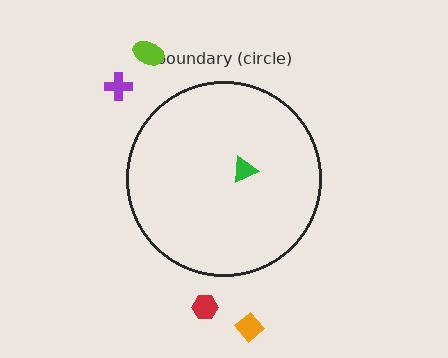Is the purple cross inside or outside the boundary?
Outside.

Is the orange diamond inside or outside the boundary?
Outside.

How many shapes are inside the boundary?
1 inside, 4 outside.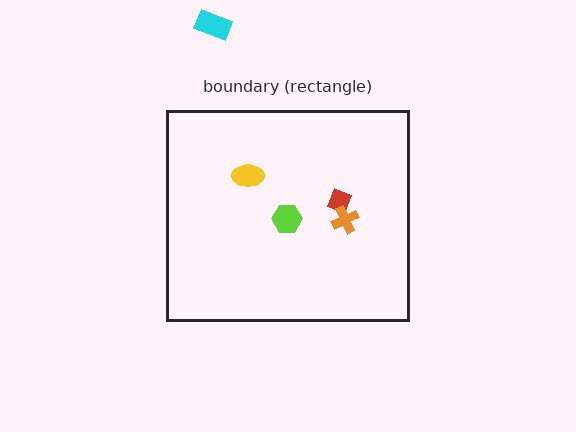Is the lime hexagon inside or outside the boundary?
Inside.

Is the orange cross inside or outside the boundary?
Inside.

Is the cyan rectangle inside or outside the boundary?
Outside.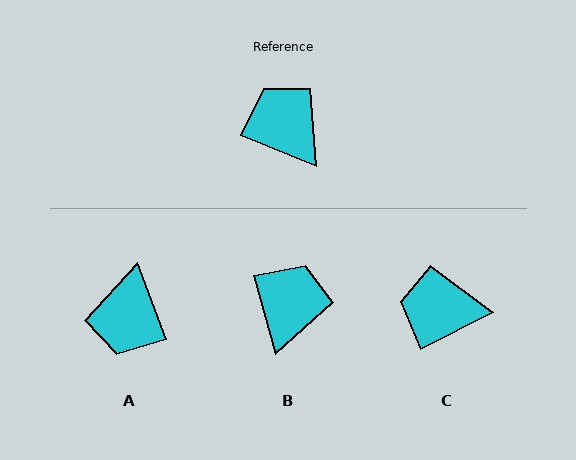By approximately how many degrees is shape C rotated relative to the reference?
Approximately 50 degrees counter-clockwise.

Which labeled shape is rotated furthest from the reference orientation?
A, about 133 degrees away.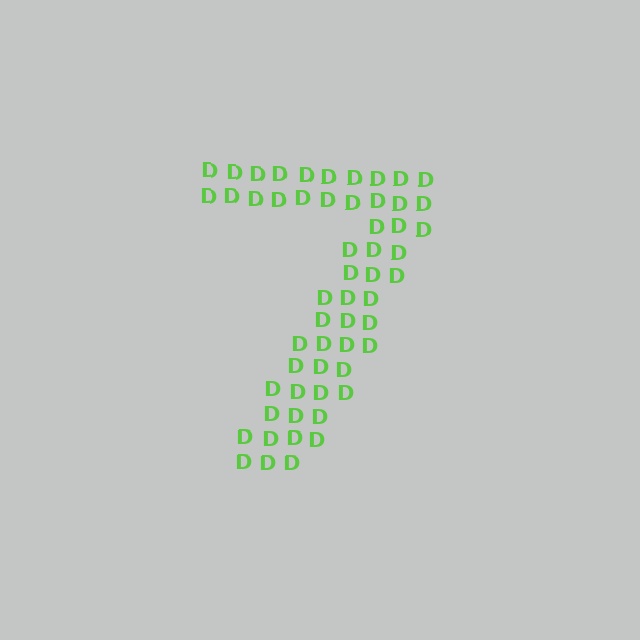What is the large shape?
The large shape is the digit 7.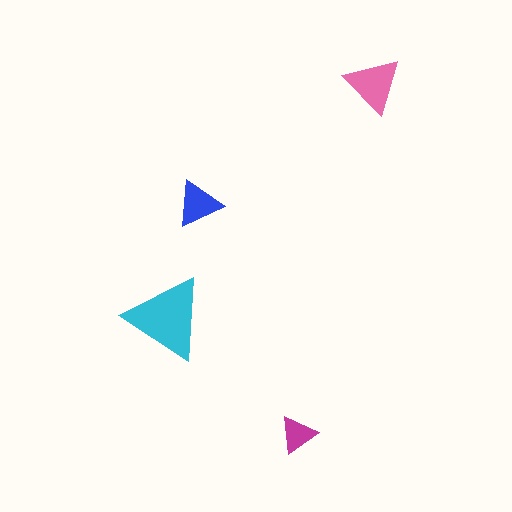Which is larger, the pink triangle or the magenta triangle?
The pink one.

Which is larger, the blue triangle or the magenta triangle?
The blue one.